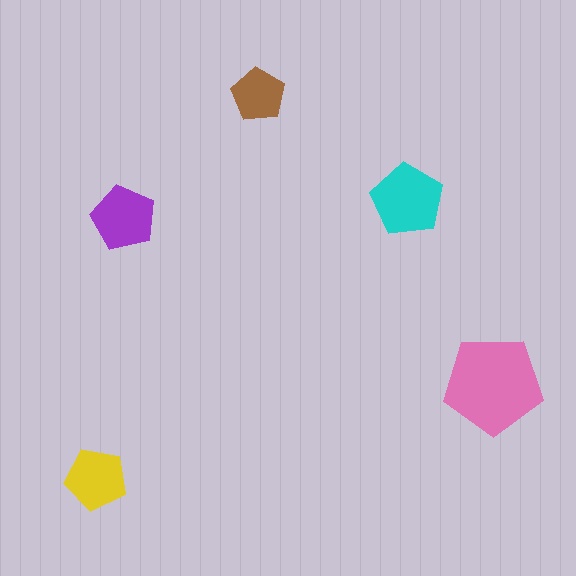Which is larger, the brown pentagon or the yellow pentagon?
The yellow one.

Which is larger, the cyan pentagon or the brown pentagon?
The cyan one.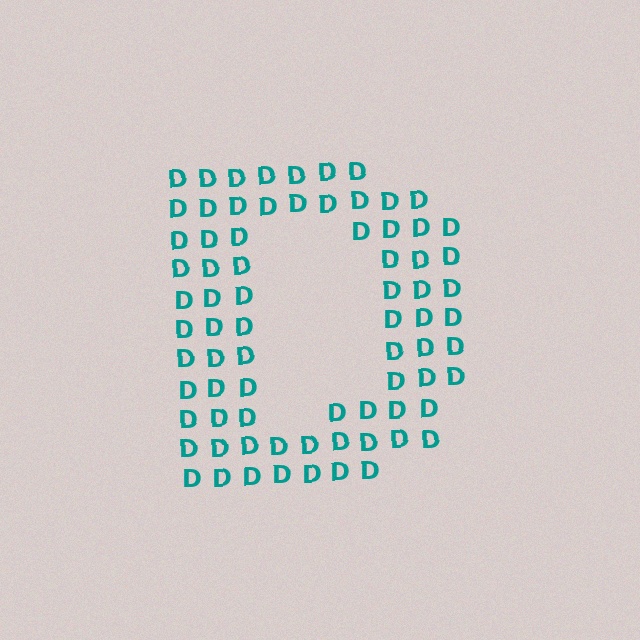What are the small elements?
The small elements are letter D's.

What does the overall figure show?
The overall figure shows the letter D.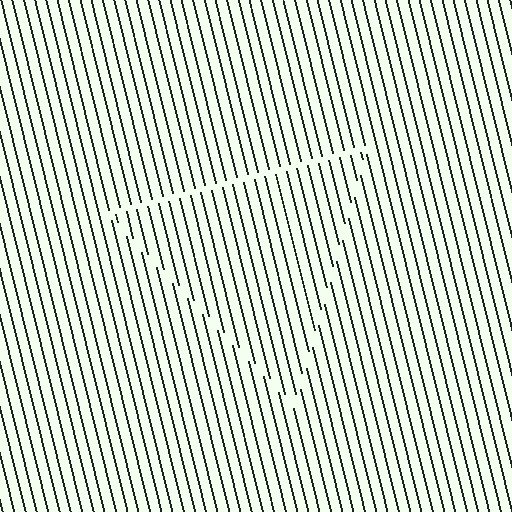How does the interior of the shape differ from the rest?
The interior of the shape contains the same grating, shifted by half a period — the contour is defined by the phase discontinuity where line-ends from the inner and outer gratings abut.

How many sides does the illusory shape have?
3 sides — the line-ends trace a triangle.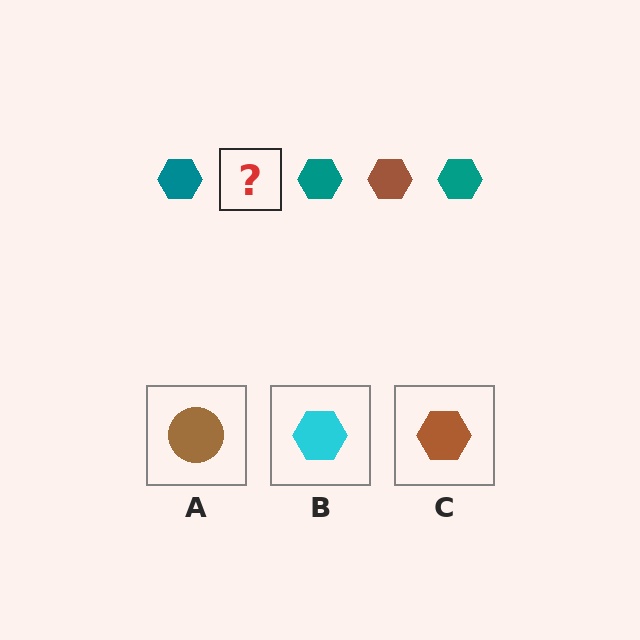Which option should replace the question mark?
Option C.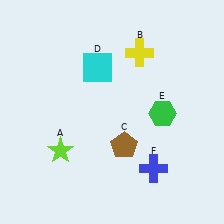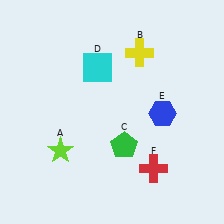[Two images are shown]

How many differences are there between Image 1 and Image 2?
There are 3 differences between the two images.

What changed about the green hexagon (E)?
In Image 1, E is green. In Image 2, it changed to blue.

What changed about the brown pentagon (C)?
In Image 1, C is brown. In Image 2, it changed to green.